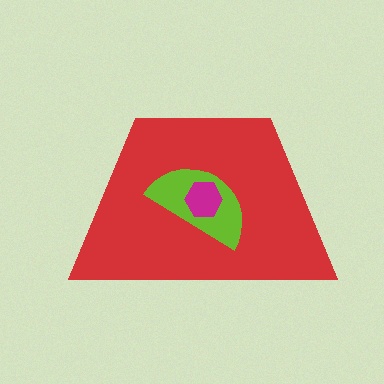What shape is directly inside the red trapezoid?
The lime semicircle.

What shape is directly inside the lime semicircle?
The magenta hexagon.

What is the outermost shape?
The red trapezoid.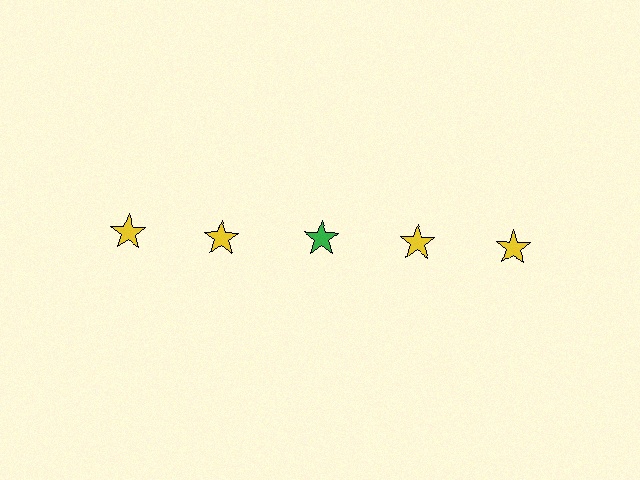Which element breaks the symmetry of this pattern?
The green star in the top row, center column breaks the symmetry. All other shapes are yellow stars.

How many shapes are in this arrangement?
There are 5 shapes arranged in a grid pattern.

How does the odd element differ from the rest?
It has a different color: green instead of yellow.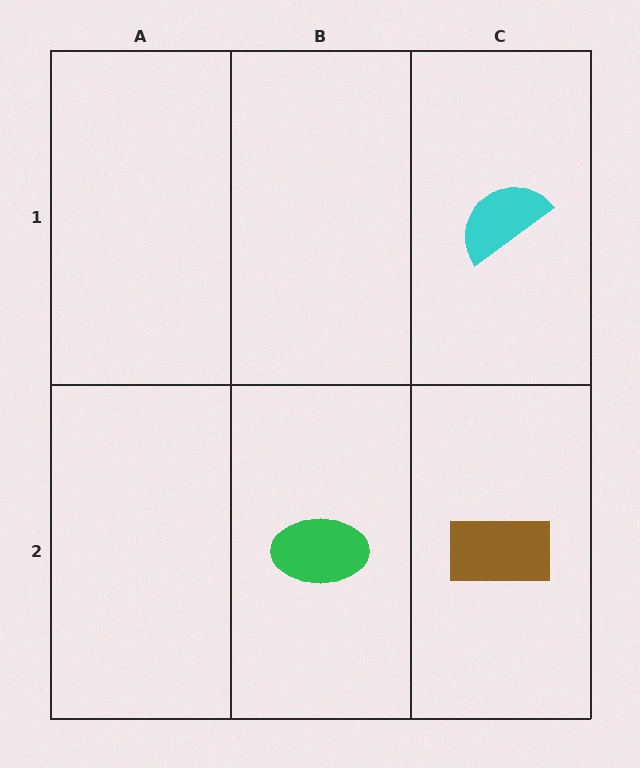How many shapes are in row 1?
1 shape.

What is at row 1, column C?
A cyan semicircle.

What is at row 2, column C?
A brown rectangle.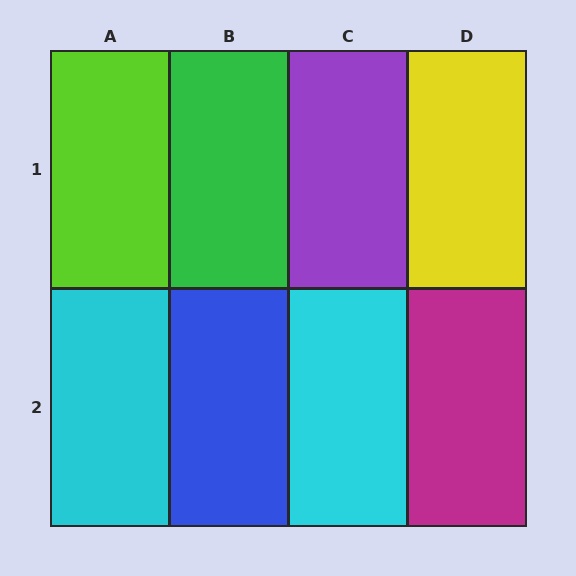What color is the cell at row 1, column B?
Green.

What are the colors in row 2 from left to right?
Cyan, blue, cyan, magenta.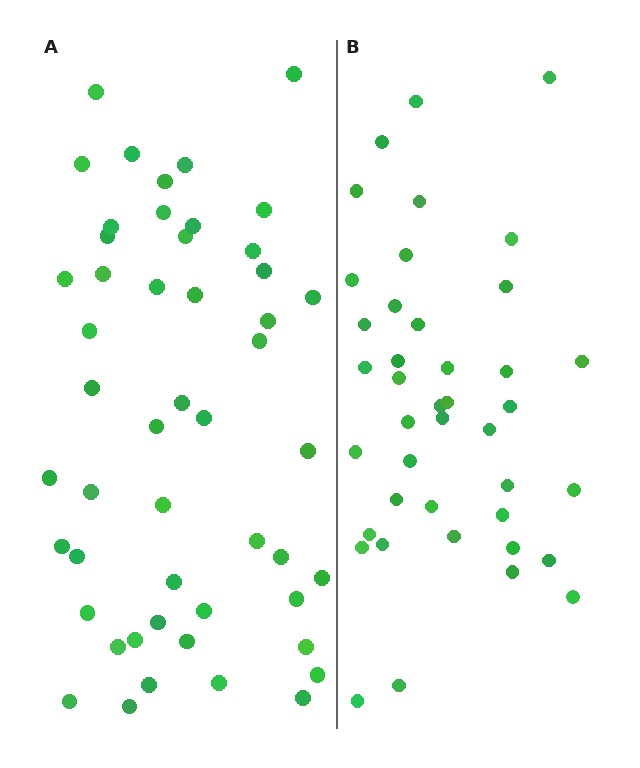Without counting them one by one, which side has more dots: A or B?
Region A (the left region) has more dots.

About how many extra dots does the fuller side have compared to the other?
Region A has roughly 8 or so more dots than region B.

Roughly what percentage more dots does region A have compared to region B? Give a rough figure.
About 20% more.